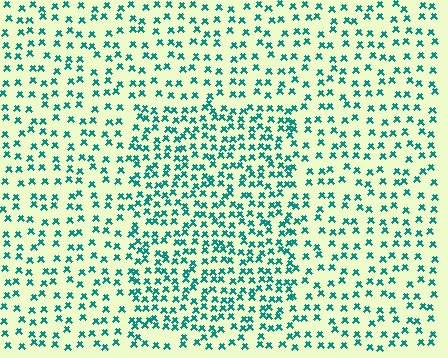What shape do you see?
I see a rectangle.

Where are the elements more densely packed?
The elements are more densely packed inside the rectangle boundary.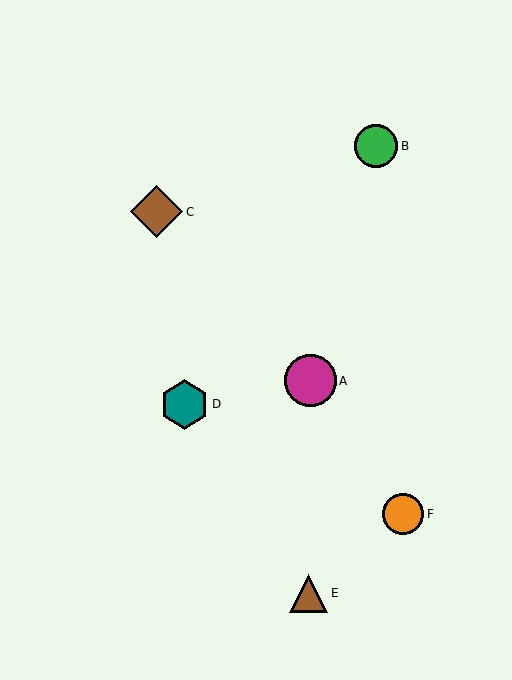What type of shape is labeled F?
Shape F is an orange circle.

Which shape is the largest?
The brown diamond (labeled C) is the largest.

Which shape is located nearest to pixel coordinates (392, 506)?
The orange circle (labeled F) at (403, 514) is nearest to that location.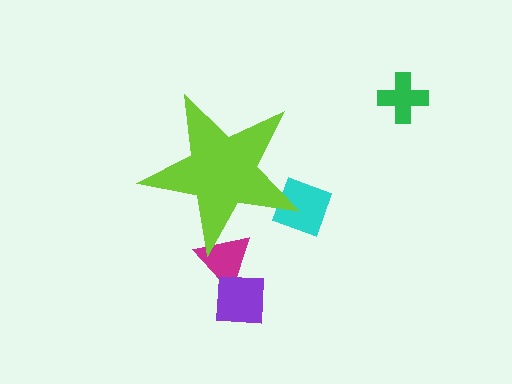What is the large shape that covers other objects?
A lime star.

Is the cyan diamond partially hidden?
Yes, the cyan diamond is partially hidden behind the lime star.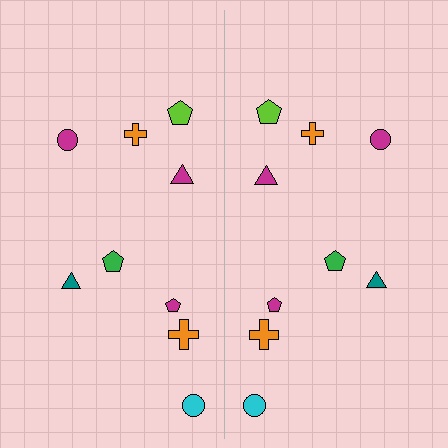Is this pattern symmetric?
Yes, this pattern has bilateral (reflection) symmetry.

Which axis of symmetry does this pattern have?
The pattern has a vertical axis of symmetry running through the center of the image.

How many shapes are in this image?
There are 18 shapes in this image.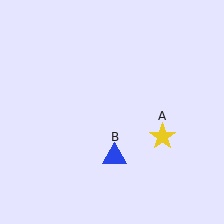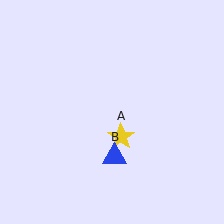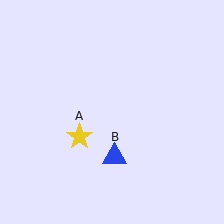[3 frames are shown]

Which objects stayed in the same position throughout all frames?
Blue triangle (object B) remained stationary.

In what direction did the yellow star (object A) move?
The yellow star (object A) moved left.